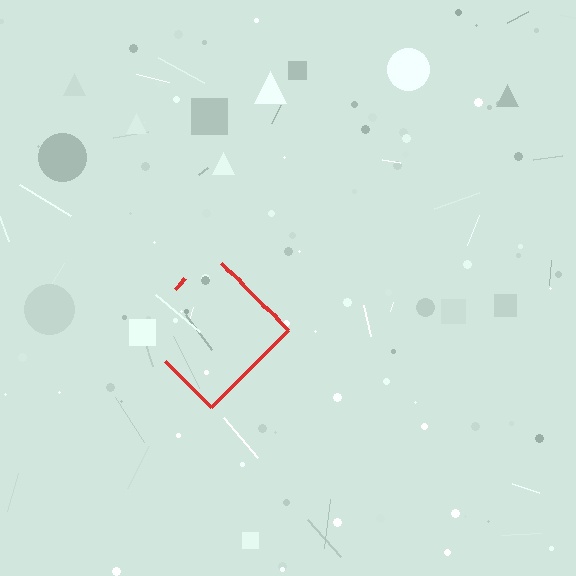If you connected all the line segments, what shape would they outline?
They would outline a diamond.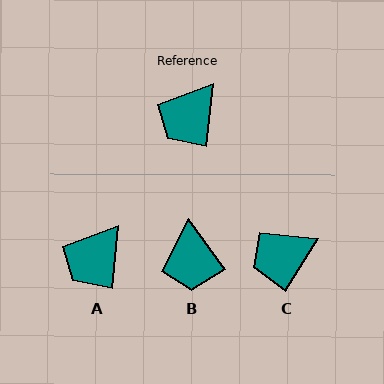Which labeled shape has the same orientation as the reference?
A.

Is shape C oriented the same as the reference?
No, it is off by about 26 degrees.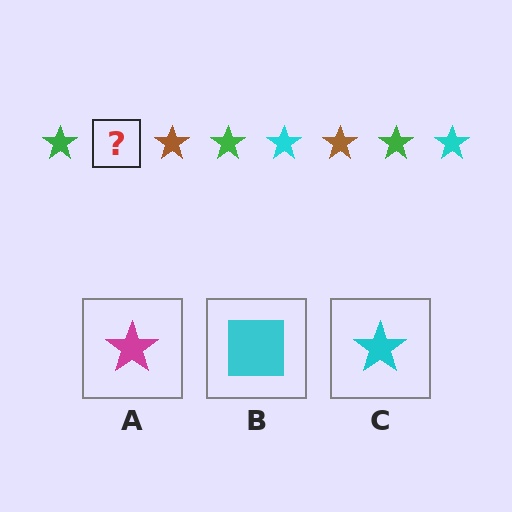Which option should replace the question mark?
Option C.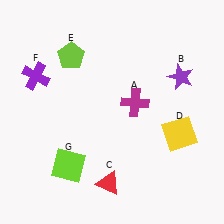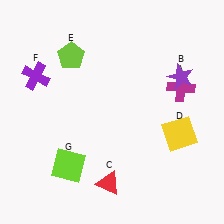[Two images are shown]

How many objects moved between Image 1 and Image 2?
1 object moved between the two images.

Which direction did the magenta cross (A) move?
The magenta cross (A) moved right.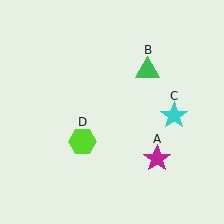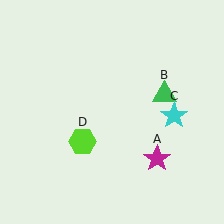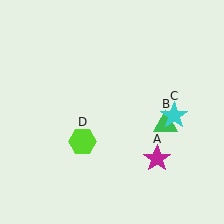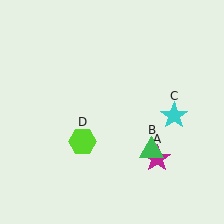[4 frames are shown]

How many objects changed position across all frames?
1 object changed position: green triangle (object B).